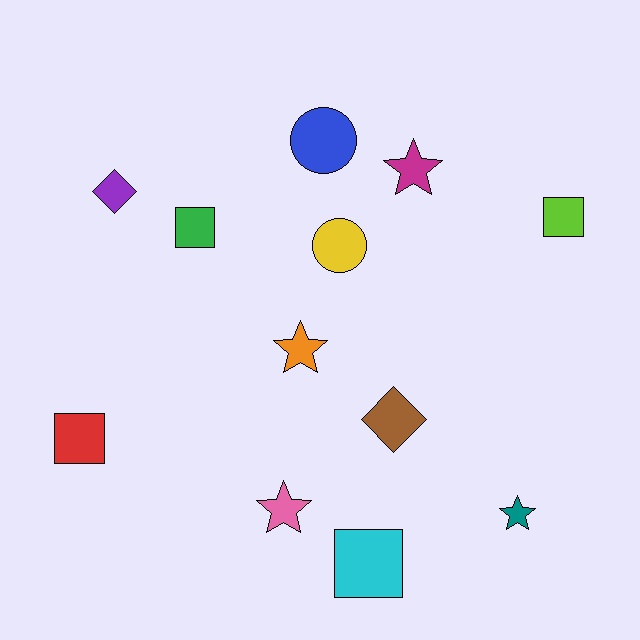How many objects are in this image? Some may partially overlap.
There are 12 objects.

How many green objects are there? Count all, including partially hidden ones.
There is 1 green object.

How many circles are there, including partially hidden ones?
There are 2 circles.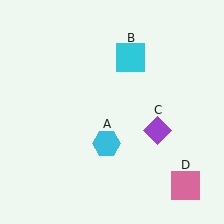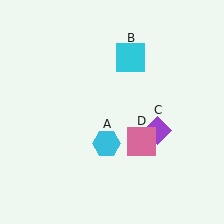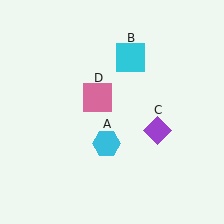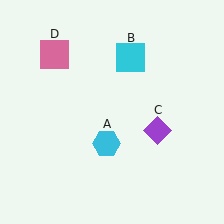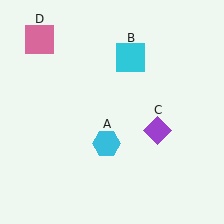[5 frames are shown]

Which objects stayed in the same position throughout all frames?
Cyan hexagon (object A) and cyan square (object B) and purple diamond (object C) remained stationary.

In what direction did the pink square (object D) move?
The pink square (object D) moved up and to the left.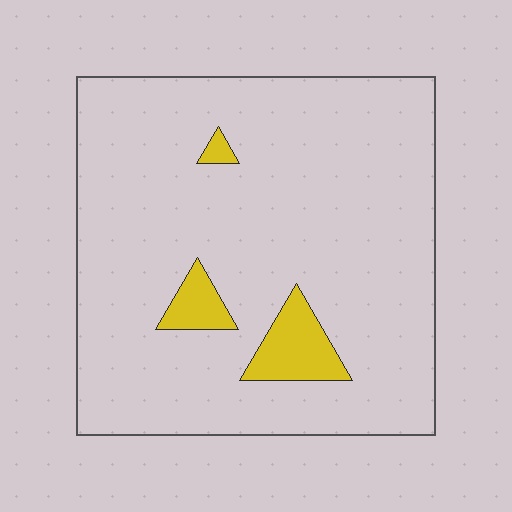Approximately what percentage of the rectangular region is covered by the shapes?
Approximately 5%.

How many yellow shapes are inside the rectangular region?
3.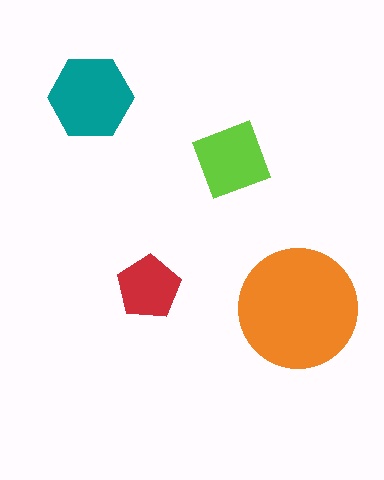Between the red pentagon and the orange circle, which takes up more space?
The orange circle.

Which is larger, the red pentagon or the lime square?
The lime square.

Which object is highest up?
The teal hexagon is topmost.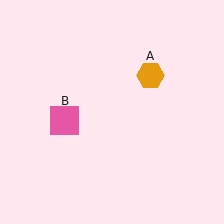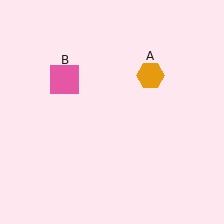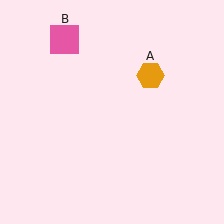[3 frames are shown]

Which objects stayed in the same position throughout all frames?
Orange hexagon (object A) remained stationary.